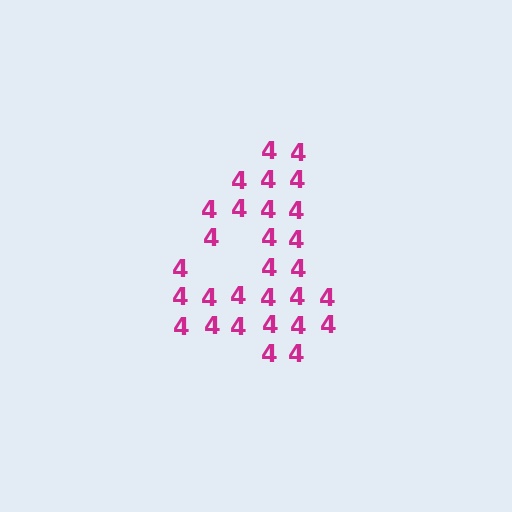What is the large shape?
The large shape is the digit 4.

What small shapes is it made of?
It is made of small digit 4's.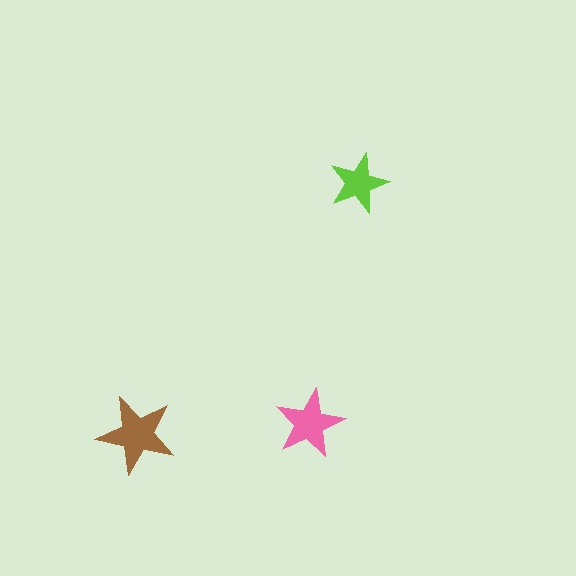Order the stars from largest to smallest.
the brown one, the pink one, the lime one.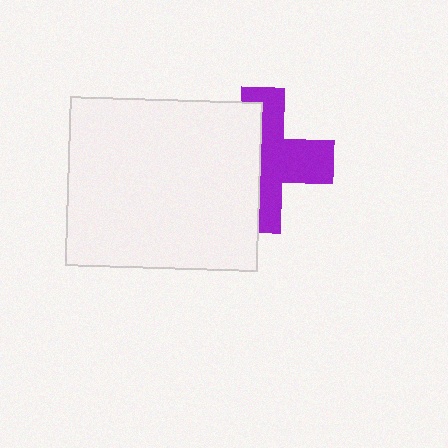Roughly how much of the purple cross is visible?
About half of it is visible (roughly 53%).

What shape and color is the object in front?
The object in front is a white rectangle.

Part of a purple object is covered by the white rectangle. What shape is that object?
It is a cross.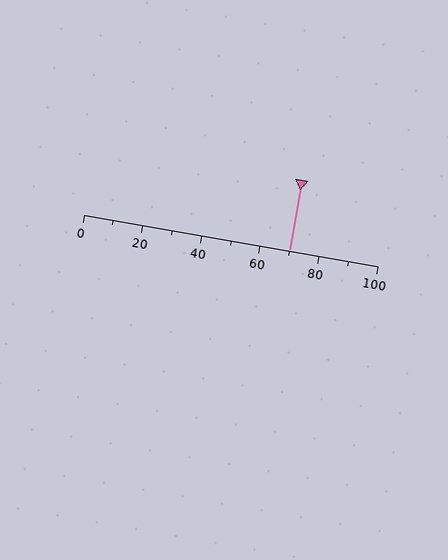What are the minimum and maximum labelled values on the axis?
The axis runs from 0 to 100.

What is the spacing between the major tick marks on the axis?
The major ticks are spaced 20 apart.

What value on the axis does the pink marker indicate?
The marker indicates approximately 70.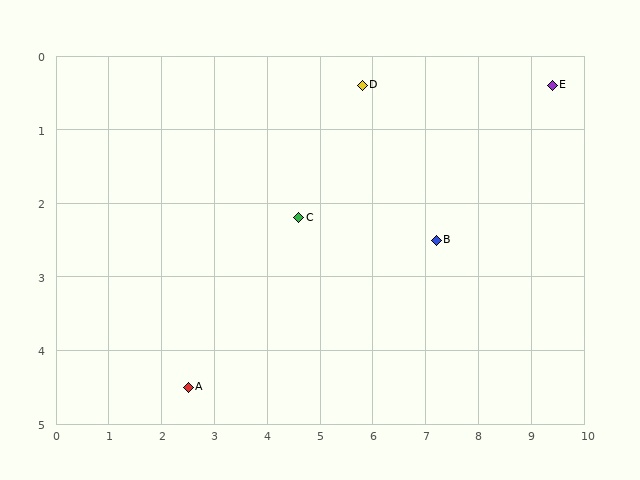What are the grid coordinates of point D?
Point D is at approximately (5.8, 0.4).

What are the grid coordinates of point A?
Point A is at approximately (2.5, 4.5).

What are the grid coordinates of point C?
Point C is at approximately (4.6, 2.2).